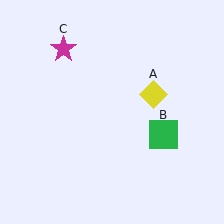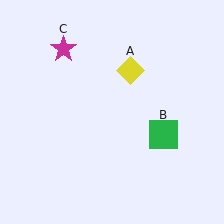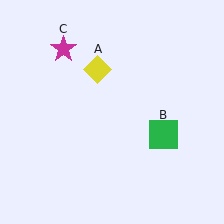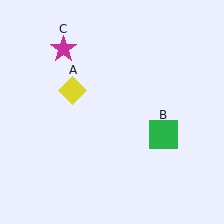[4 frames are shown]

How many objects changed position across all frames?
1 object changed position: yellow diamond (object A).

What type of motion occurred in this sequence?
The yellow diamond (object A) rotated counterclockwise around the center of the scene.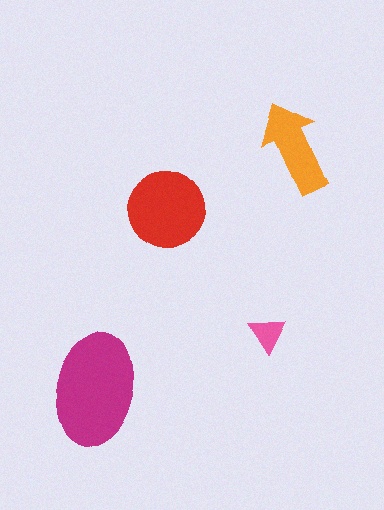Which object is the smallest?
The pink triangle.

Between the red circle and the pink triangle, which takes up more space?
The red circle.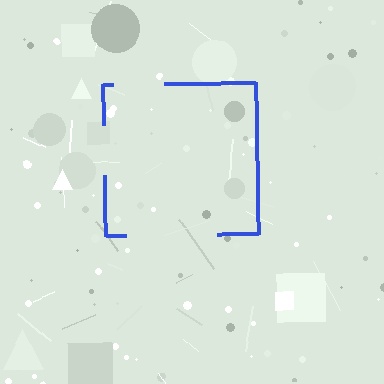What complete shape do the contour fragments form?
The contour fragments form a square.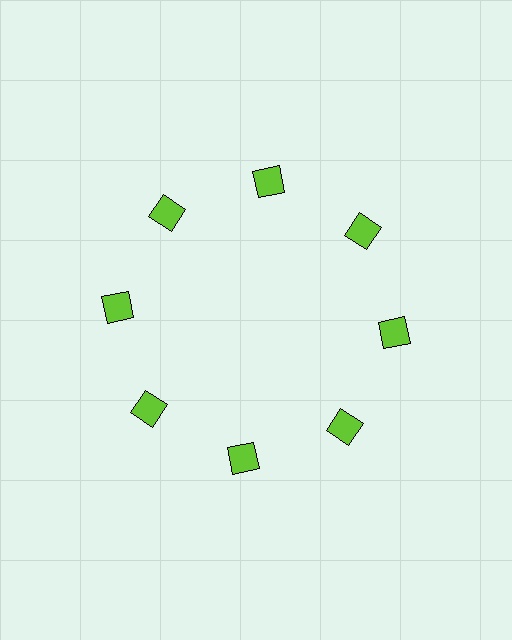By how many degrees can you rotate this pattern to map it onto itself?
The pattern maps onto itself every 45 degrees of rotation.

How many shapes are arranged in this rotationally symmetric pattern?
There are 8 shapes, arranged in 8 groups of 1.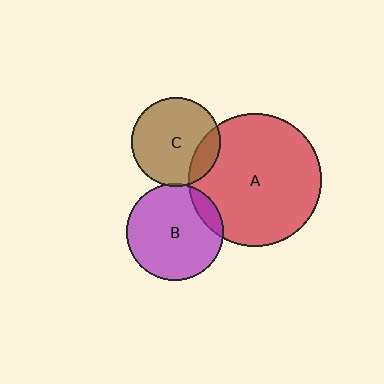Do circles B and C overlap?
Yes.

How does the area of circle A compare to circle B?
Approximately 1.9 times.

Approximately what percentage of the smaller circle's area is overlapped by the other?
Approximately 5%.